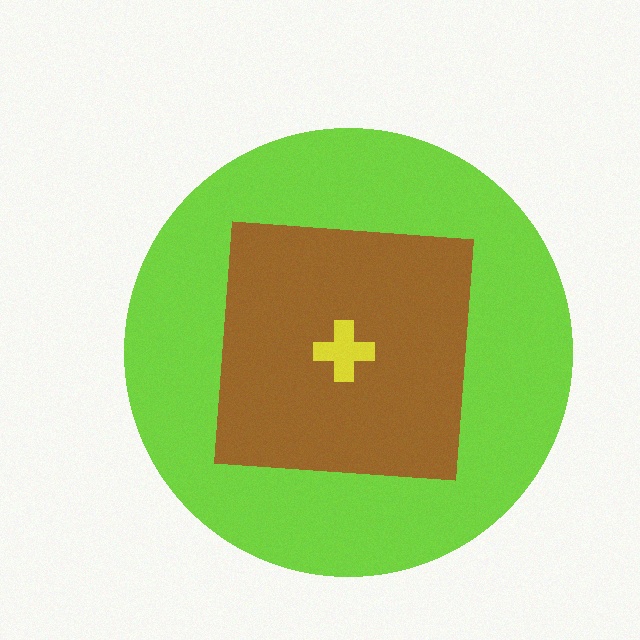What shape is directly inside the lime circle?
The brown square.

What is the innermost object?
The yellow cross.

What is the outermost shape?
The lime circle.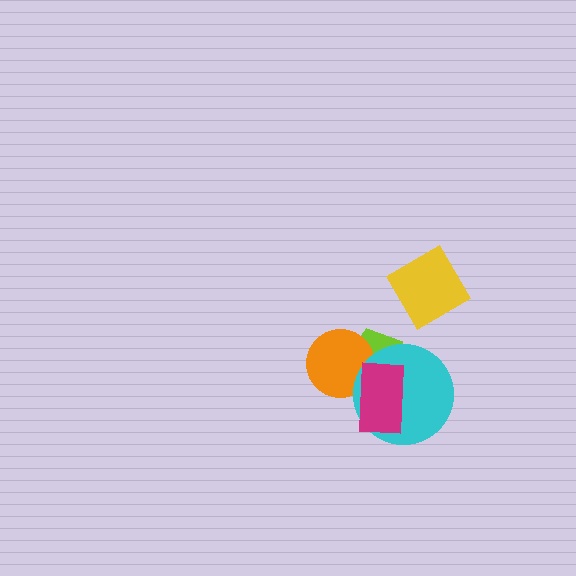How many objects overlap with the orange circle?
3 objects overlap with the orange circle.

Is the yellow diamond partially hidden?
No, no other shape covers it.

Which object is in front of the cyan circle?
The magenta rectangle is in front of the cyan circle.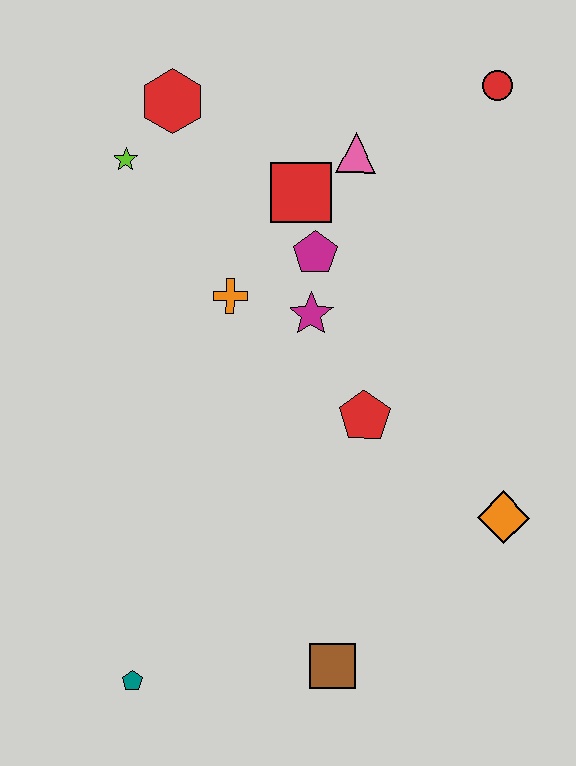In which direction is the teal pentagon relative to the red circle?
The teal pentagon is below the red circle.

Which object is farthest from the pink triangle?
The teal pentagon is farthest from the pink triangle.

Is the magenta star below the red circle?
Yes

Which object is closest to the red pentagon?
The magenta star is closest to the red pentagon.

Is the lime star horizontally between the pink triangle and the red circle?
No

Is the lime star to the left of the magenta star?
Yes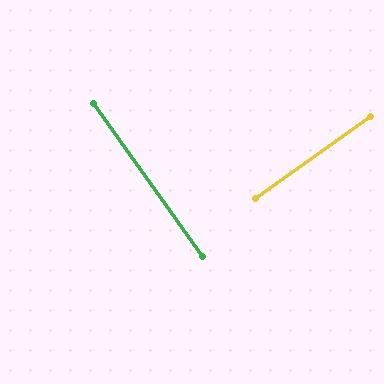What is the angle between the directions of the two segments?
Approximately 90 degrees.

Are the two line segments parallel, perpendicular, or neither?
Perpendicular — they meet at approximately 90°.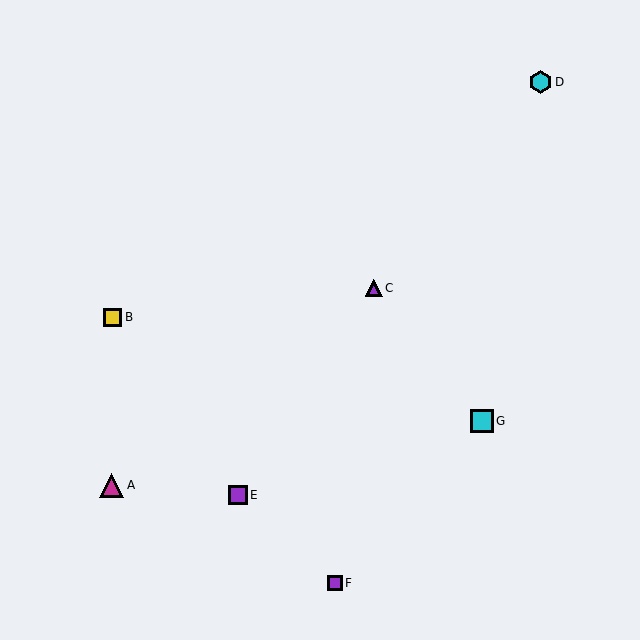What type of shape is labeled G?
Shape G is a cyan square.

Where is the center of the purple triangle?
The center of the purple triangle is at (374, 288).